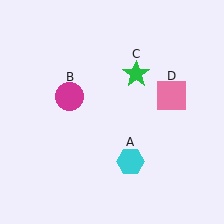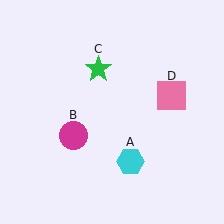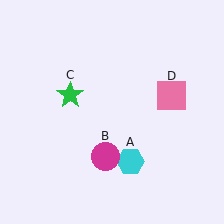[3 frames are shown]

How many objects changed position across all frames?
2 objects changed position: magenta circle (object B), green star (object C).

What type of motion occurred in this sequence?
The magenta circle (object B), green star (object C) rotated counterclockwise around the center of the scene.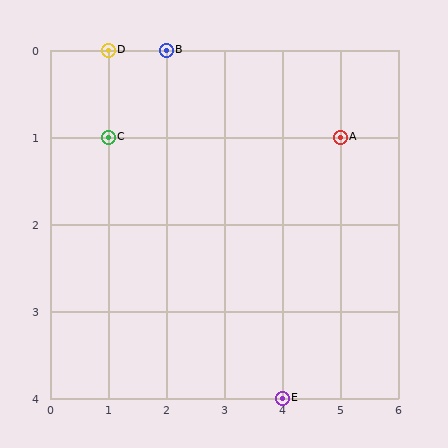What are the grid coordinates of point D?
Point D is at grid coordinates (1, 0).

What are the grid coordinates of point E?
Point E is at grid coordinates (4, 4).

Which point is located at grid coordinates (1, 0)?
Point D is at (1, 0).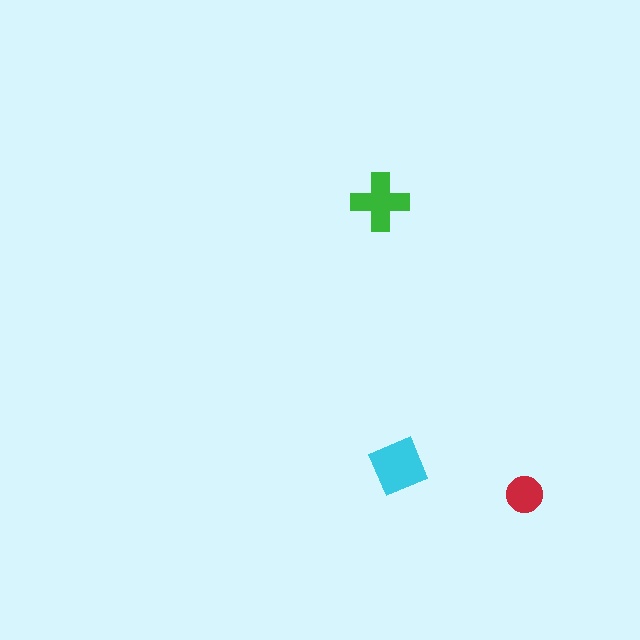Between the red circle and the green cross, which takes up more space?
The green cross.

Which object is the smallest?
The red circle.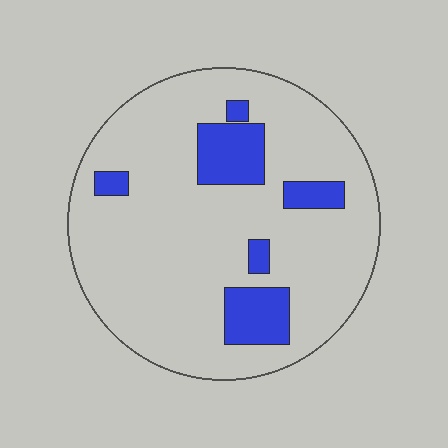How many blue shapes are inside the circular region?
6.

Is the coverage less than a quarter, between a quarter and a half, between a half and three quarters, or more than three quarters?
Less than a quarter.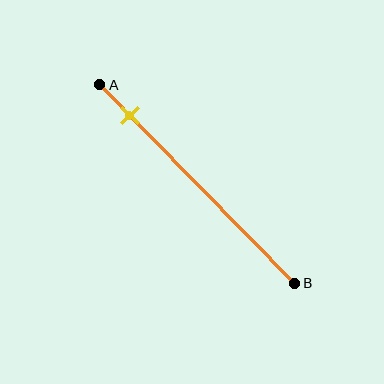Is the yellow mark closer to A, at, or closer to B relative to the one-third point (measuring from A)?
The yellow mark is closer to point A than the one-third point of segment AB.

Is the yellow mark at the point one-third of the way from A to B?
No, the mark is at about 15% from A, not at the 33% one-third point.